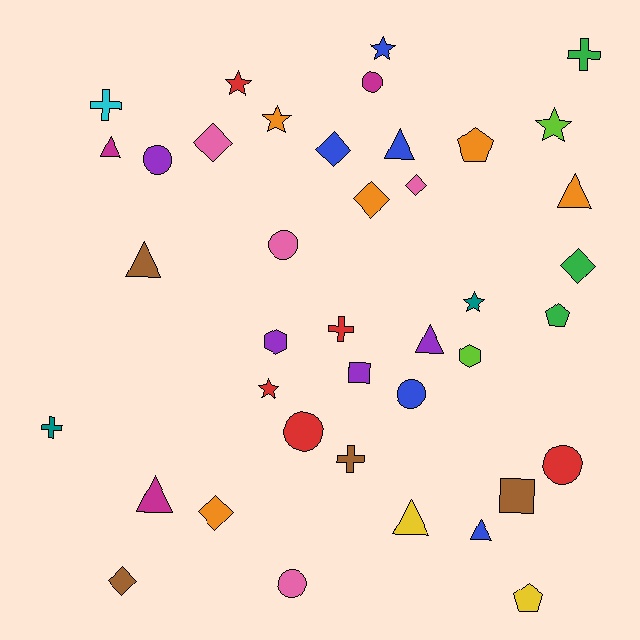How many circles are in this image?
There are 7 circles.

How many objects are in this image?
There are 40 objects.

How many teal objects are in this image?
There are 2 teal objects.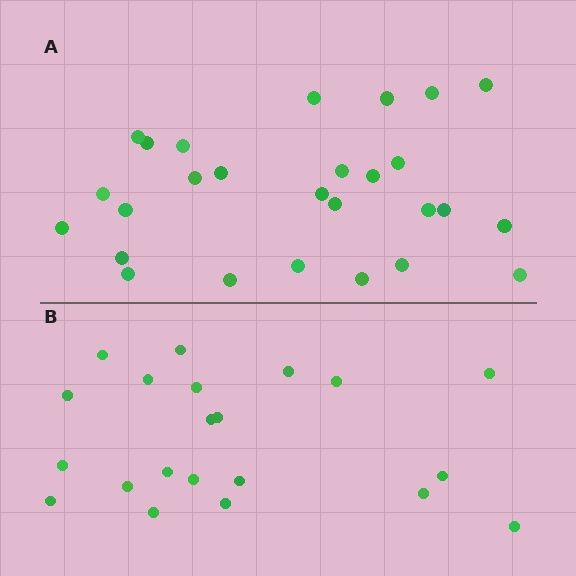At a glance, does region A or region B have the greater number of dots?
Region A (the top region) has more dots.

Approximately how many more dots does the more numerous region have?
Region A has about 6 more dots than region B.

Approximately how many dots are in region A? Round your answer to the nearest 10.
About 30 dots. (The exact count is 27, which rounds to 30.)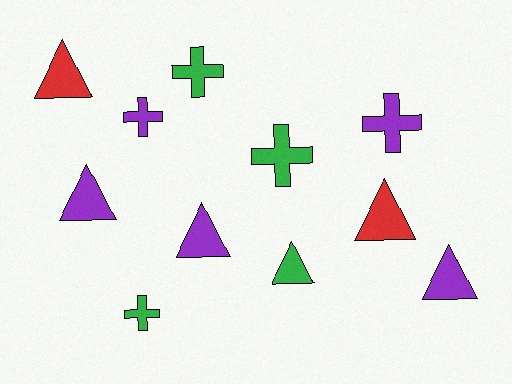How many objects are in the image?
There are 11 objects.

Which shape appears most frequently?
Triangle, with 6 objects.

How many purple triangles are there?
There are 3 purple triangles.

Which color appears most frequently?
Purple, with 5 objects.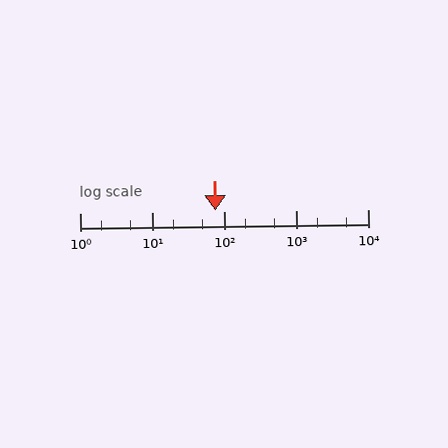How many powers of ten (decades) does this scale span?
The scale spans 4 decades, from 1 to 10000.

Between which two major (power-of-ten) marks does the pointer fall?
The pointer is between 10 and 100.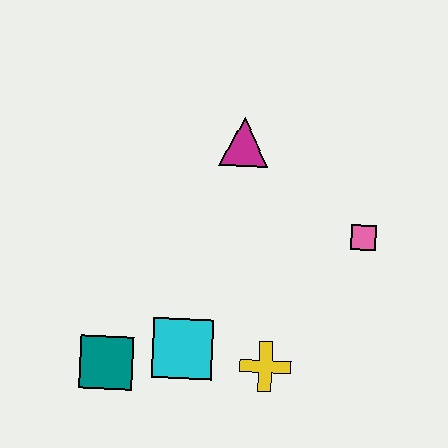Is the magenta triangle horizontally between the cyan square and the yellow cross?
Yes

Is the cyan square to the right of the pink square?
No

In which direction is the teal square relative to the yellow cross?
The teal square is to the left of the yellow cross.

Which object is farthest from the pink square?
The teal square is farthest from the pink square.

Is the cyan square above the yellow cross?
Yes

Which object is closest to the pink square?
The magenta triangle is closest to the pink square.